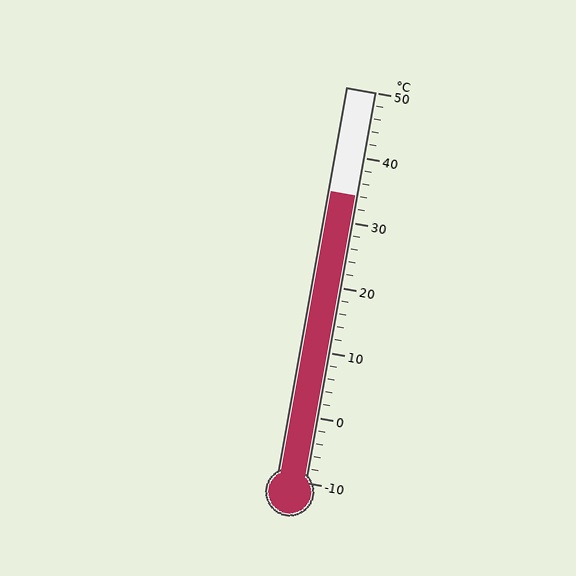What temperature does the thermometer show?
The thermometer shows approximately 34°C.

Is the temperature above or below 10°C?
The temperature is above 10°C.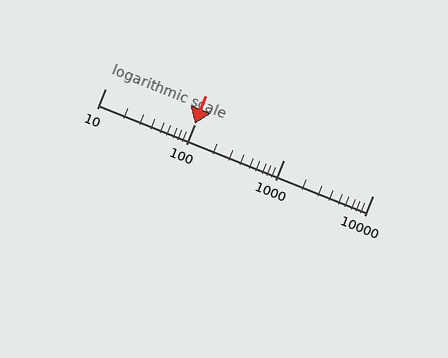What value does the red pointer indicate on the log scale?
The pointer indicates approximately 100.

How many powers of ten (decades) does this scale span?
The scale spans 3 decades, from 10 to 10000.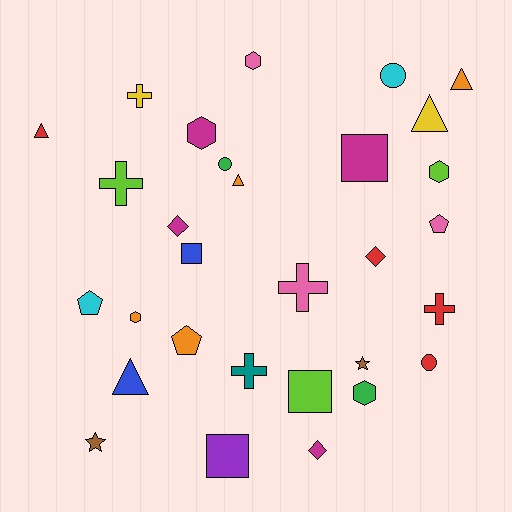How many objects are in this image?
There are 30 objects.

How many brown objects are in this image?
There are 2 brown objects.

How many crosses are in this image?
There are 5 crosses.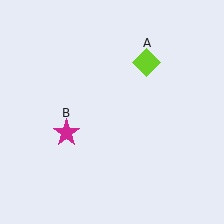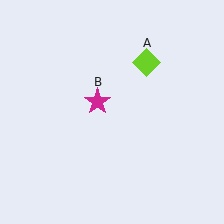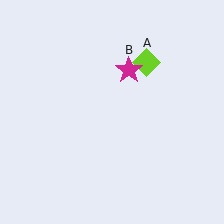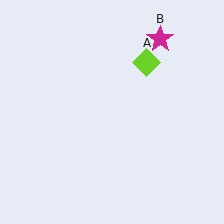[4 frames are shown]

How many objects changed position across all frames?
1 object changed position: magenta star (object B).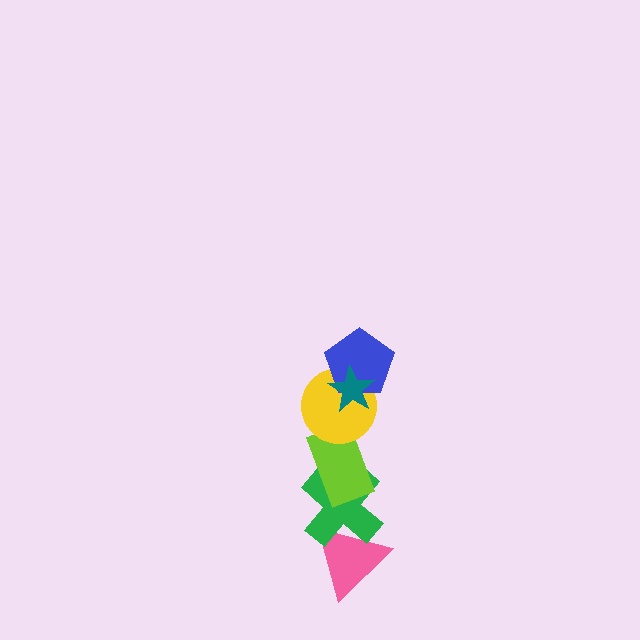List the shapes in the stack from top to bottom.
From top to bottom: the teal star, the blue pentagon, the yellow circle, the lime rectangle, the green cross, the pink triangle.